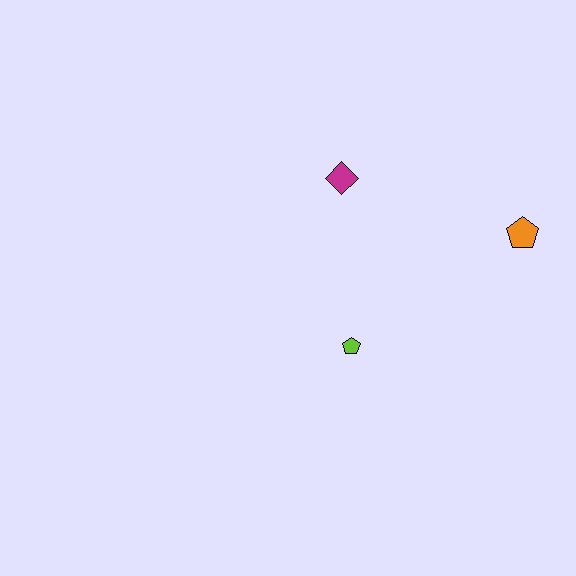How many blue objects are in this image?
There are no blue objects.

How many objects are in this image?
There are 3 objects.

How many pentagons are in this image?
There are 2 pentagons.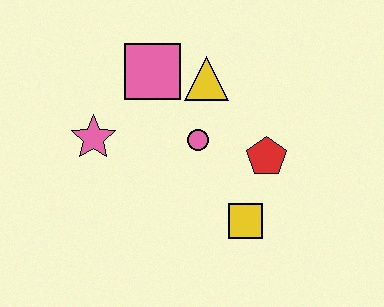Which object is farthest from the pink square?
The yellow square is farthest from the pink square.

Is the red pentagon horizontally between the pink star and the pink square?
No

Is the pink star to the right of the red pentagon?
No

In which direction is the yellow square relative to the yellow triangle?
The yellow square is below the yellow triangle.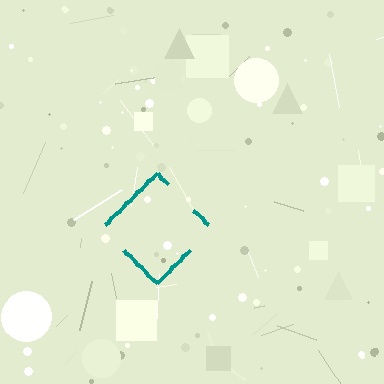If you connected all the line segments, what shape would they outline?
They would outline a diamond.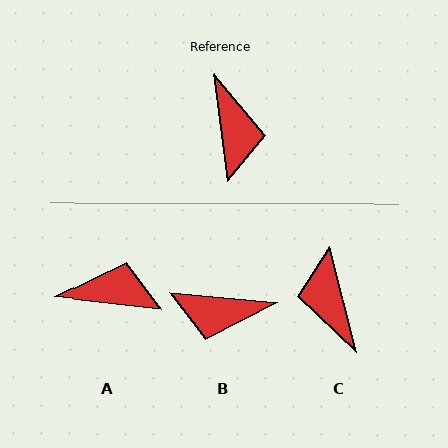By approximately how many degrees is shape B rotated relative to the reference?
Approximately 103 degrees clockwise.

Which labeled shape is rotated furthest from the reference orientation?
C, about 173 degrees away.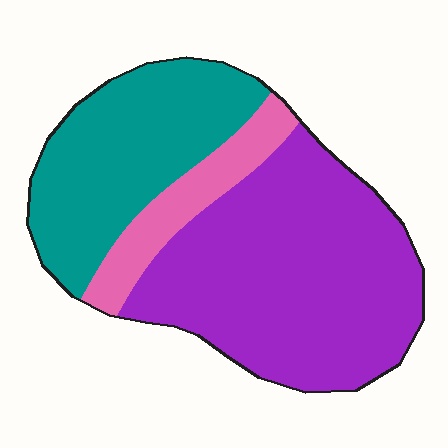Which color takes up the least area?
Pink, at roughly 15%.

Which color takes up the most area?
Purple, at roughly 55%.